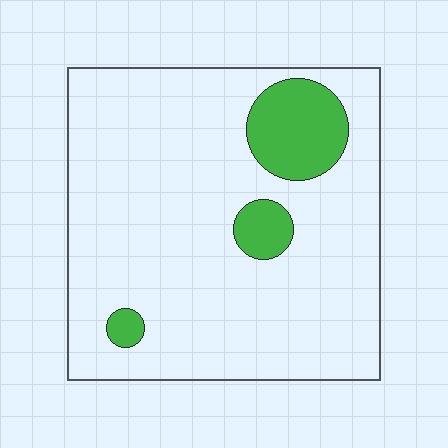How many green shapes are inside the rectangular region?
3.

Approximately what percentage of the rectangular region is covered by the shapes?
Approximately 15%.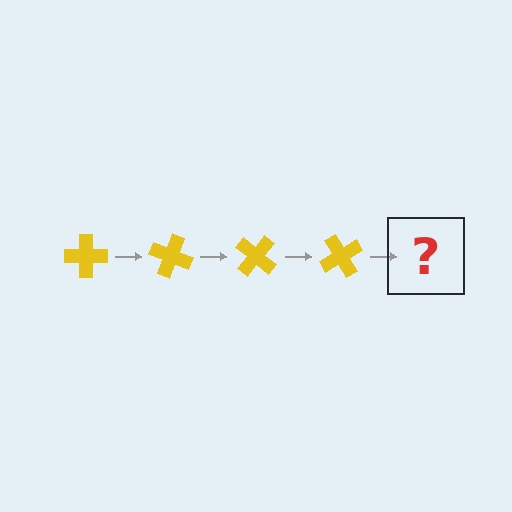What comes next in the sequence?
The next element should be a yellow cross rotated 80 degrees.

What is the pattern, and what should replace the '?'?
The pattern is that the cross rotates 20 degrees each step. The '?' should be a yellow cross rotated 80 degrees.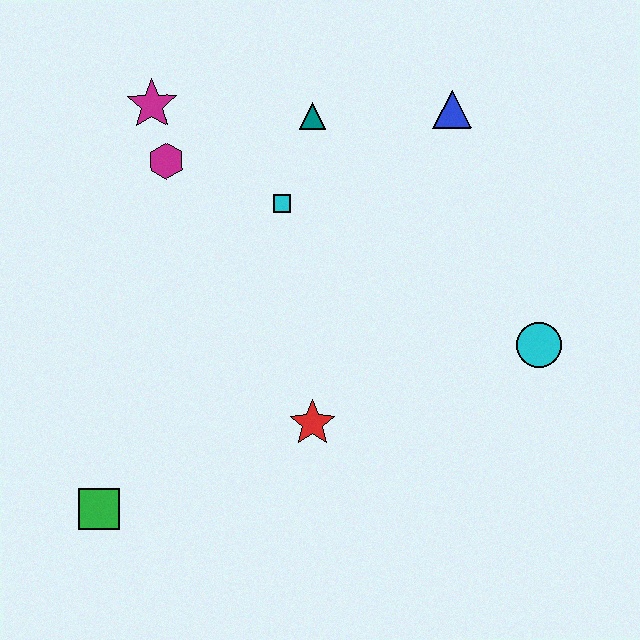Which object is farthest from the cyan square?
The green square is farthest from the cyan square.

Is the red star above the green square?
Yes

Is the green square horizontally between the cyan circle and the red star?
No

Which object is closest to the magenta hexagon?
The magenta star is closest to the magenta hexagon.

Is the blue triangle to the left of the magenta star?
No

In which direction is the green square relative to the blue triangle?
The green square is below the blue triangle.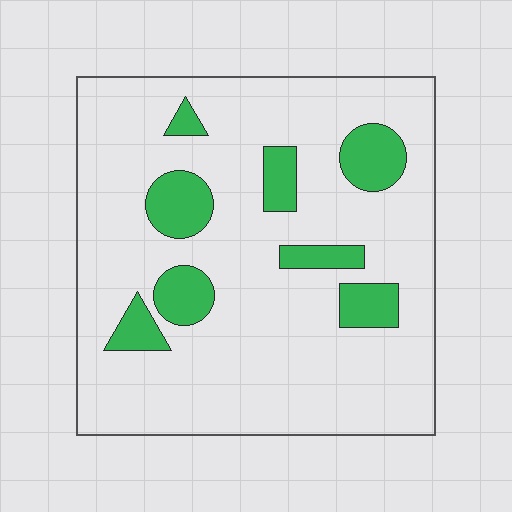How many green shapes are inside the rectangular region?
8.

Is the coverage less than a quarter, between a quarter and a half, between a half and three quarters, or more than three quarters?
Less than a quarter.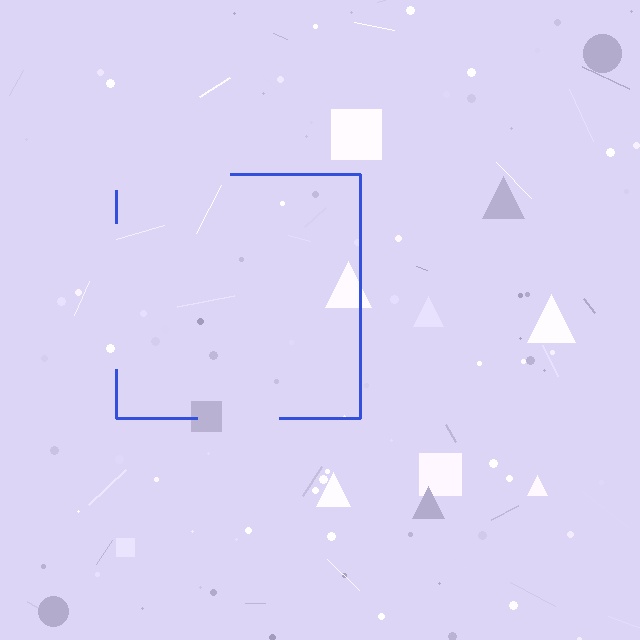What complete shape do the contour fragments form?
The contour fragments form a square.